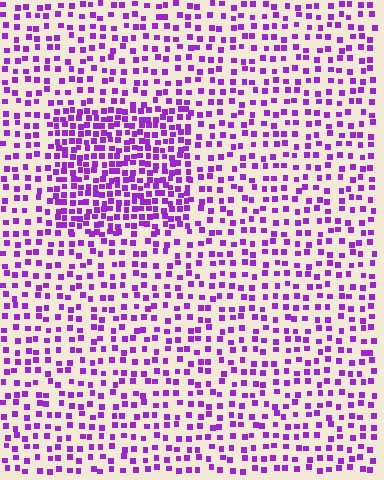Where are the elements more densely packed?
The elements are more densely packed inside the rectangle boundary.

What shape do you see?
I see a rectangle.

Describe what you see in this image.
The image contains small purple elements arranged at two different densities. A rectangle-shaped region is visible where the elements are more densely packed than the surrounding area.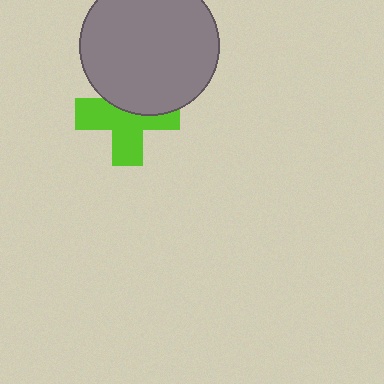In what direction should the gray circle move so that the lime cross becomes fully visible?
The gray circle should move up. That is the shortest direction to clear the overlap and leave the lime cross fully visible.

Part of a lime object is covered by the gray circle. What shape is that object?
It is a cross.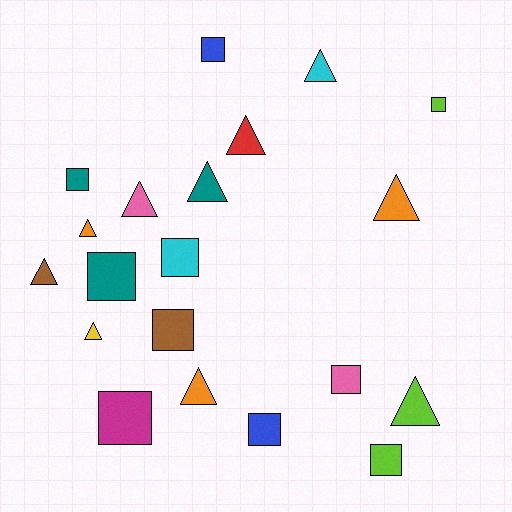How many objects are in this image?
There are 20 objects.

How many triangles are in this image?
There are 10 triangles.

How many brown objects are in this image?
There are 2 brown objects.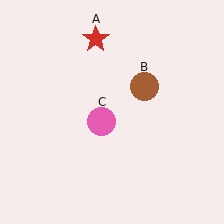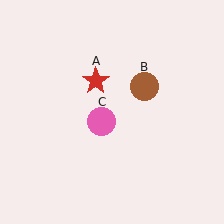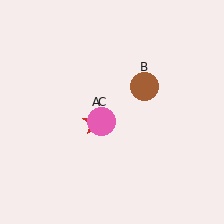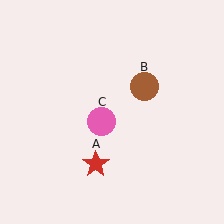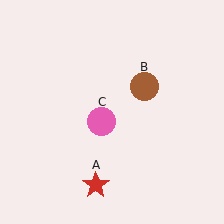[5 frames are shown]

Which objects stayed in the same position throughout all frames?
Brown circle (object B) and pink circle (object C) remained stationary.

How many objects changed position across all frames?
1 object changed position: red star (object A).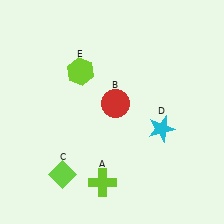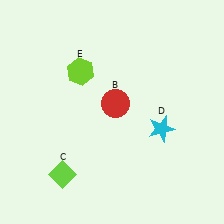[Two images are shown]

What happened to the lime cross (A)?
The lime cross (A) was removed in Image 2. It was in the bottom-left area of Image 1.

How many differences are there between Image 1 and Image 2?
There is 1 difference between the two images.